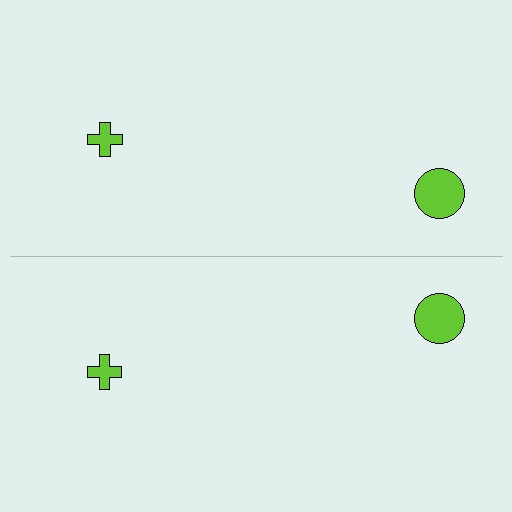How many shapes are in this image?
There are 4 shapes in this image.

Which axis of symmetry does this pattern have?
The pattern has a horizontal axis of symmetry running through the center of the image.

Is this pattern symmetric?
Yes, this pattern has bilateral (reflection) symmetry.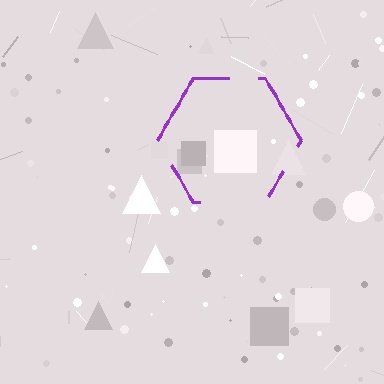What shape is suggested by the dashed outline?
The dashed outline suggests a hexagon.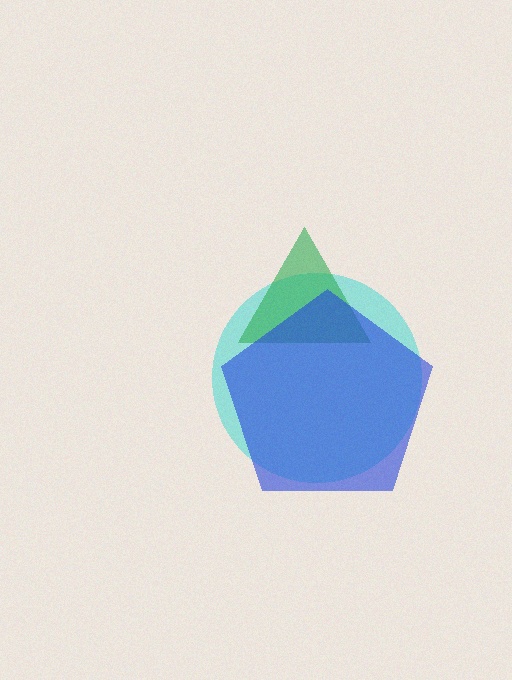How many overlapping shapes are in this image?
There are 3 overlapping shapes in the image.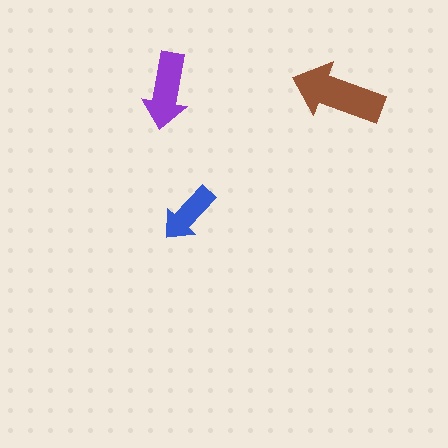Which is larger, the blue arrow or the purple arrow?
The purple one.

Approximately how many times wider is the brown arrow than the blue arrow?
About 1.5 times wider.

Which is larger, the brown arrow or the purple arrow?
The brown one.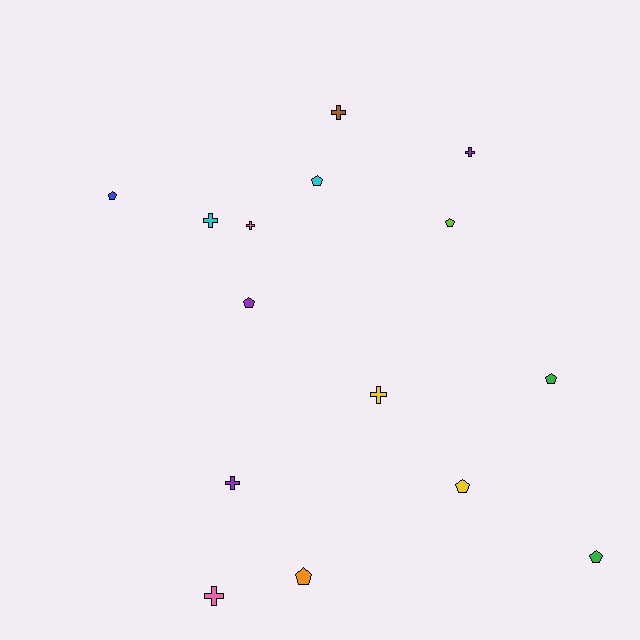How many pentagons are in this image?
There are 8 pentagons.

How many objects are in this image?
There are 15 objects.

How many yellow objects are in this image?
There are 2 yellow objects.